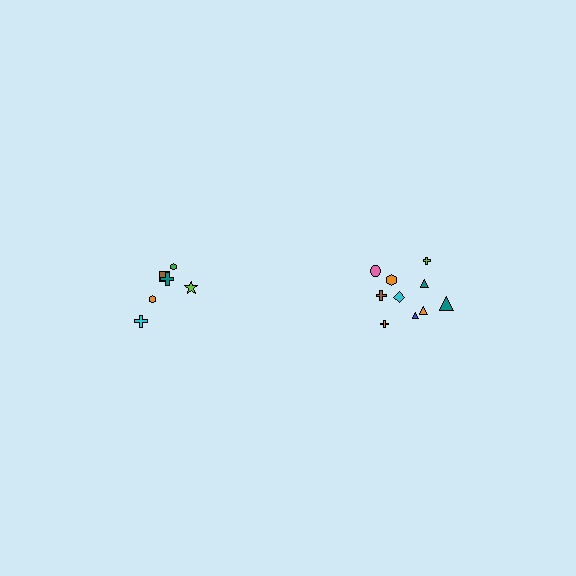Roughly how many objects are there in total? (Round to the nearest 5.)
Roughly 15 objects in total.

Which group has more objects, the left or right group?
The right group.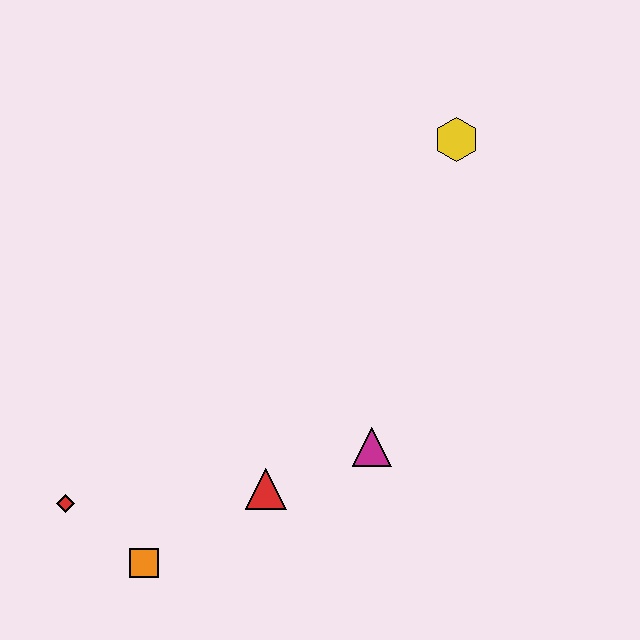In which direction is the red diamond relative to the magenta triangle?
The red diamond is to the left of the magenta triangle.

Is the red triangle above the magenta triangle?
No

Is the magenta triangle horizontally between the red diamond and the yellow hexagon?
Yes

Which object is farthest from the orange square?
The yellow hexagon is farthest from the orange square.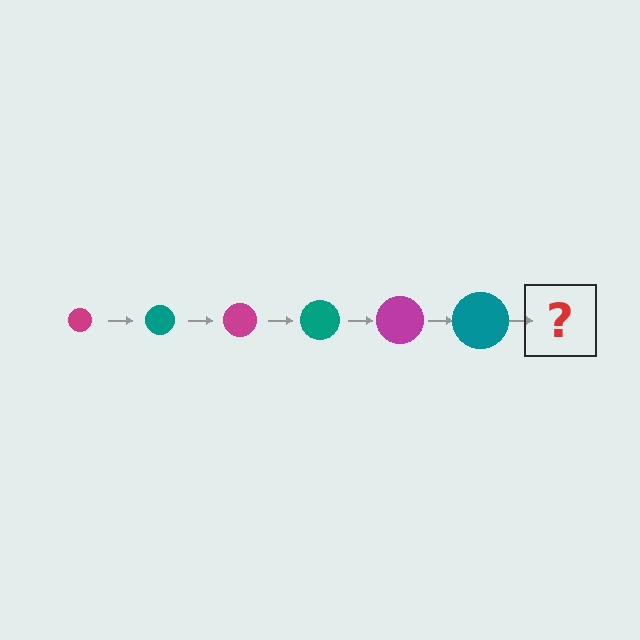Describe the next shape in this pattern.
It should be a magenta circle, larger than the previous one.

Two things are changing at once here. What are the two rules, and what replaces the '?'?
The two rules are that the circle grows larger each step and the color cycles through magenta and teal. The '?' should be a magenta circle, larger than the previous one.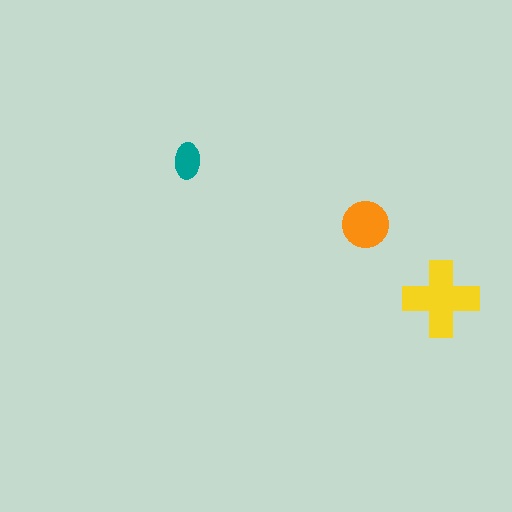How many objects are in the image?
There are 3 objects in the image.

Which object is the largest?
The yellow cross.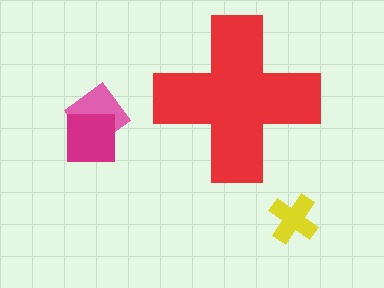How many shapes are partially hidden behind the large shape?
0 shapes are partially hidden.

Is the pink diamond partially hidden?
No, the pink diamond is fully visible.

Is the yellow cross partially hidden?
No, the yellow cross is fully visible.